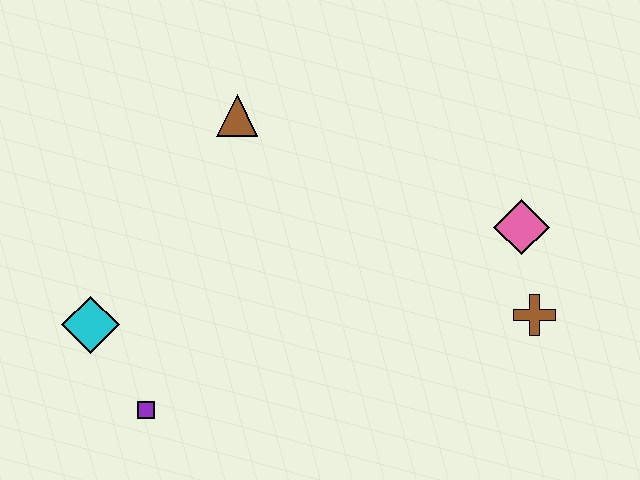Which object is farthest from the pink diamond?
The cyan diamond is farthest from the pink diamond.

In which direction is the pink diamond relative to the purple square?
The pink diamond is to the right of the purple square.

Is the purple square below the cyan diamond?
Yes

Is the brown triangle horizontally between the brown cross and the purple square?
Yes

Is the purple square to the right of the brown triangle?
No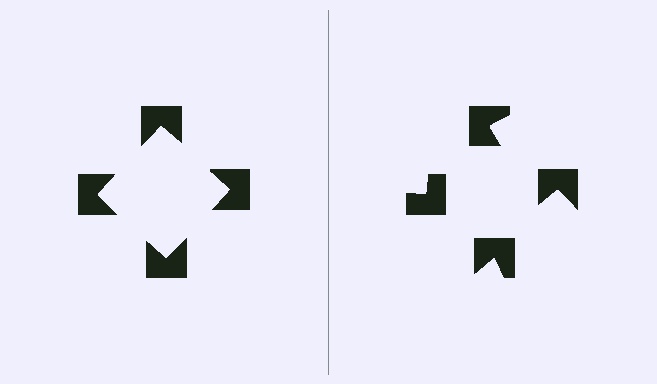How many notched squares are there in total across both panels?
8 — 4 on each side.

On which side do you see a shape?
An illusory square appears on the left side. On the right side the wedge cuts are rotated, so no coherent shape forms.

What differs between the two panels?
The notched squares are positioned identically on both sides; only the wedge orientations differ. On the left they align to a square; on the right they are misaligned.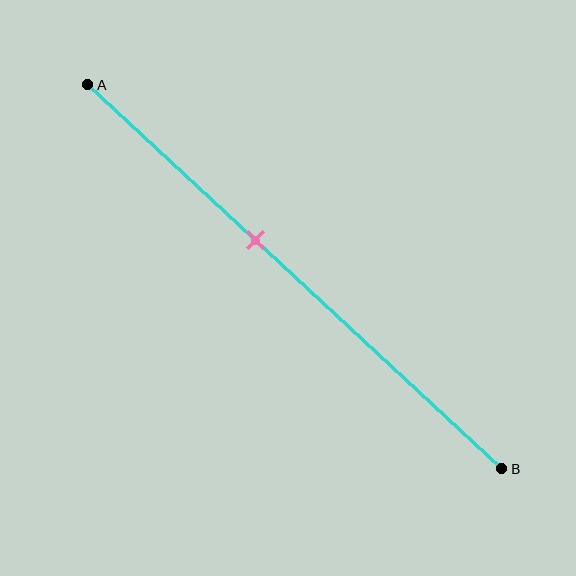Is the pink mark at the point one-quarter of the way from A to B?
No, the mark is at about 40% from A, not at the 25% one-quarter point.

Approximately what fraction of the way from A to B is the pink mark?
The pink mark is approximately 40% of the way from A to B.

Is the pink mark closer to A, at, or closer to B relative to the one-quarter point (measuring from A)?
The pink mark is closer to point B than the one-quarter point of segment AB.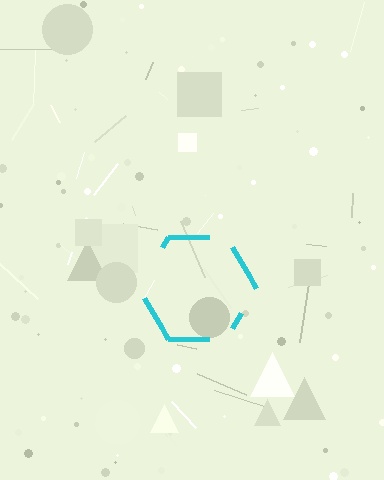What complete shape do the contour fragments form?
The contour fragments form a hexagon.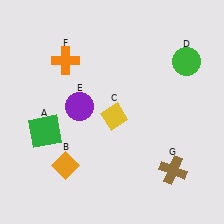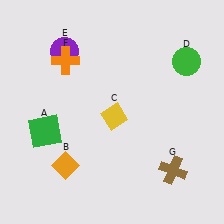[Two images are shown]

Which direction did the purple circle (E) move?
The purple circle (E) moved up.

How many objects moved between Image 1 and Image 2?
1 object moved between the two images.